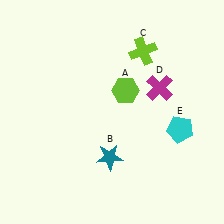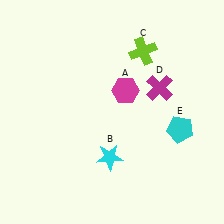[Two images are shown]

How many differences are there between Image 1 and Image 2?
There are 2 differences between the two images.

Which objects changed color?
A changed from lime to magenta. B changed from teal to cyan.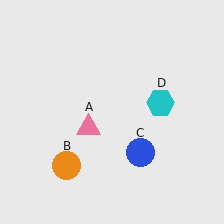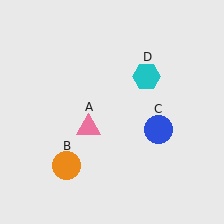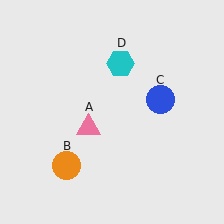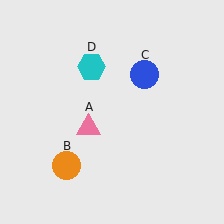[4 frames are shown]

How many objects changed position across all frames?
2 objects changed position: blue circle (object C), cyan hexagon (object D).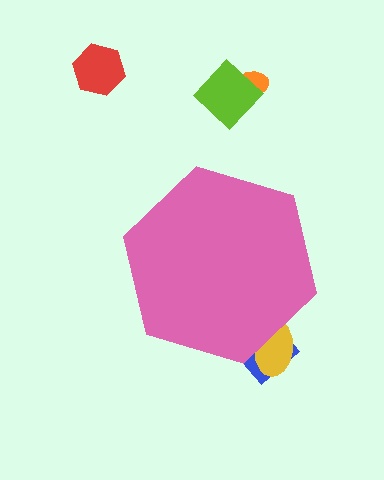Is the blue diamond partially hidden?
Yes, the blue diamond is partially hidden behind the pink hexagon.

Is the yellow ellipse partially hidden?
Yes, the yellow ellipse is partially hidden behind the pink hexagon.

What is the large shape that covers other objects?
A pink hexagon.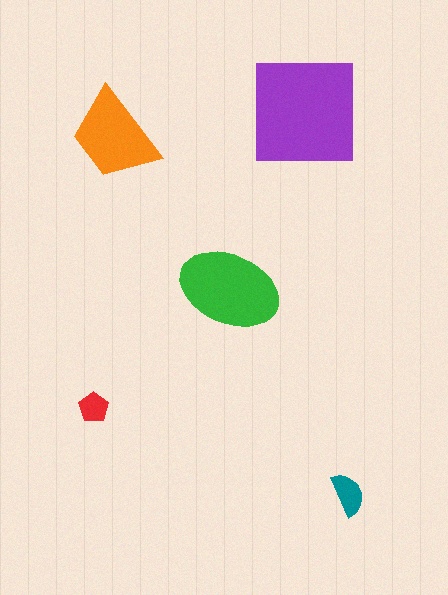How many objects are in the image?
There are 5 objects in the image.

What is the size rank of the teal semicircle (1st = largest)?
4th.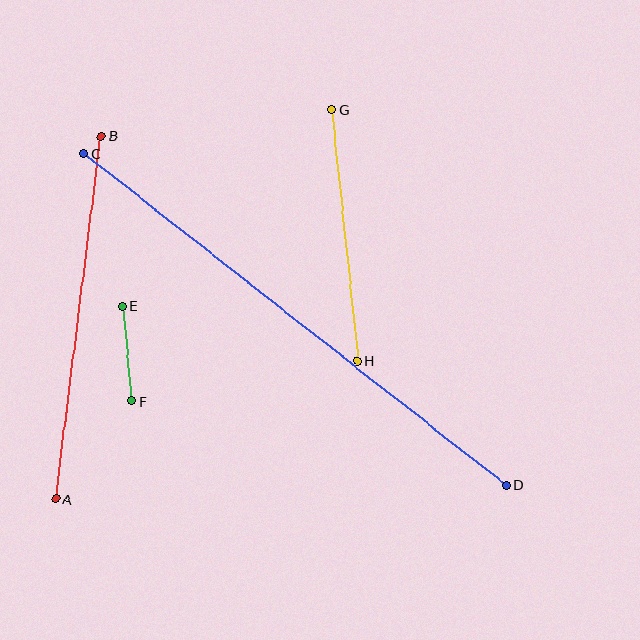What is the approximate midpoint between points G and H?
The midpoint is at approximately (345, 236) pixels.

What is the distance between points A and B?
The distance is approximately 366 pixels.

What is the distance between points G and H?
The distance is approximately 252 pixels.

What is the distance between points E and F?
The distance is approximately 95 pixels.